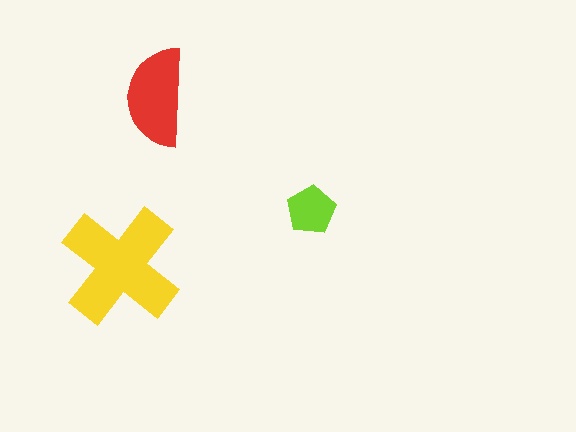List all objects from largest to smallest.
The yellow cross, the red semicircle, the lime pentagon.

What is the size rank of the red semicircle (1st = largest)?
2nd.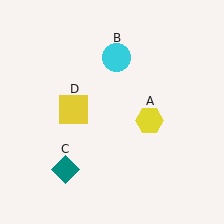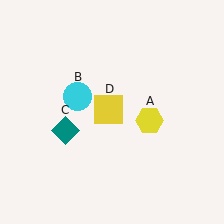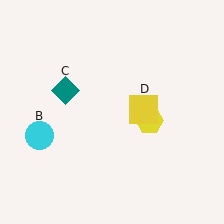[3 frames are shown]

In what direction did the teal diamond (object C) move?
The teal diamond (object C) moved up.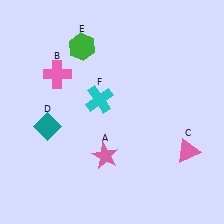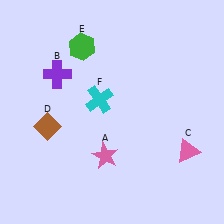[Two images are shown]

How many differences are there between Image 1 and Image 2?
There are 2 differences between the two images.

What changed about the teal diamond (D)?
In Image 1, D is teal. In Image 2, it changed to brown.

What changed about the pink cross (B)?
In Image 1, B is pink. In Image 2, it changed to purple.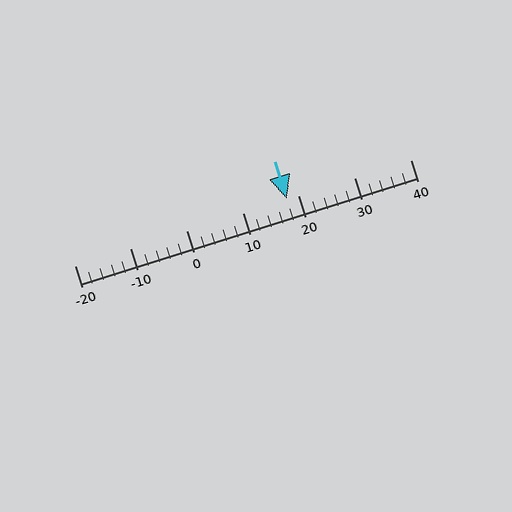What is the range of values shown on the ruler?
The ruler shows values from -20 to 40.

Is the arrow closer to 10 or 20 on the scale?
The arrow is closer to 20.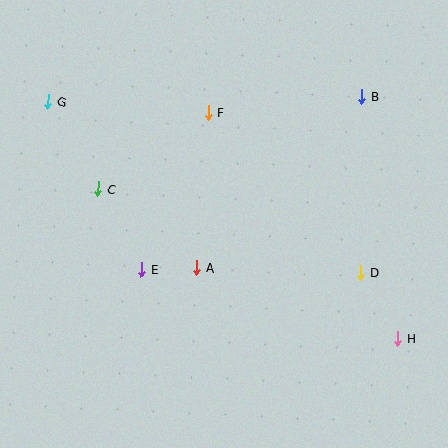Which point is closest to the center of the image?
Point A at (197, 268) is closest to the center.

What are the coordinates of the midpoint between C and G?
The midpoint between C and G is at (73, 145).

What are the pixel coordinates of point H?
Point H is at (398, 338).